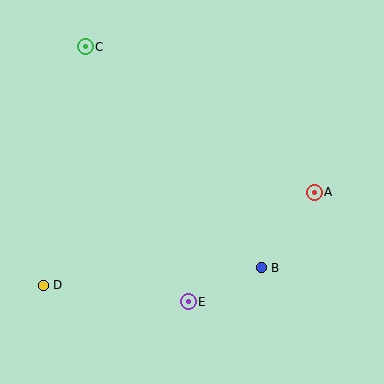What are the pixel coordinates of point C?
Point C is at (85, 47).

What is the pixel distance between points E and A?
The distance between E and A is 167 pixels.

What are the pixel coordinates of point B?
Point B is at (261, 268).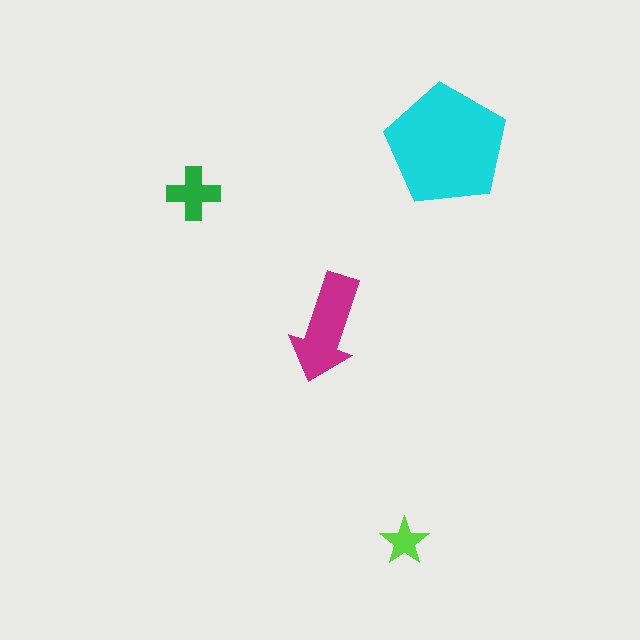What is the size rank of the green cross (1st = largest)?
3rd.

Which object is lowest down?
The lime star is bottommost.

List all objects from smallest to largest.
The lime star, the green cross, the magenta arrow, the cyan pentagon.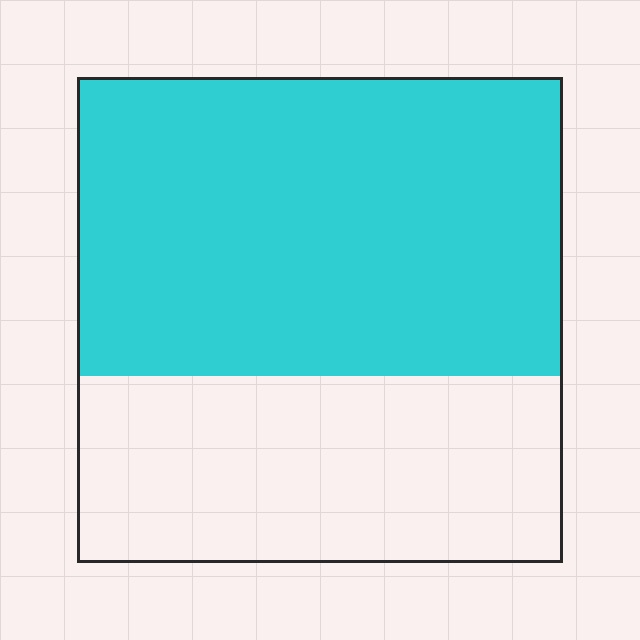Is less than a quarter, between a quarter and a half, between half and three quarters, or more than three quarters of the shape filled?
Between half and three quarters.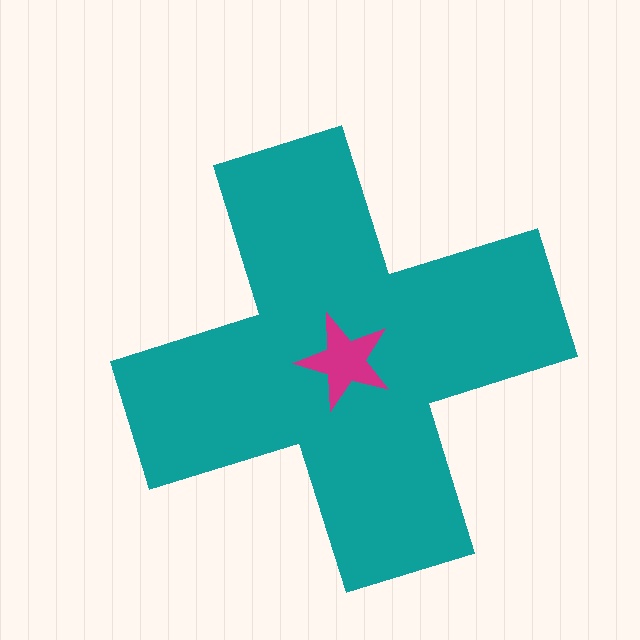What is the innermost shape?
The magenta star.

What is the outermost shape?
The teal cross.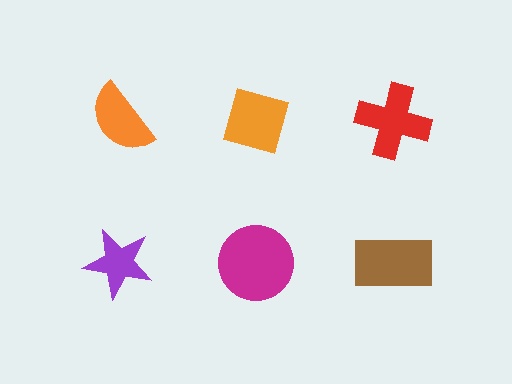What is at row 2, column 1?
A purple star.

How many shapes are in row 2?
3 shapes.